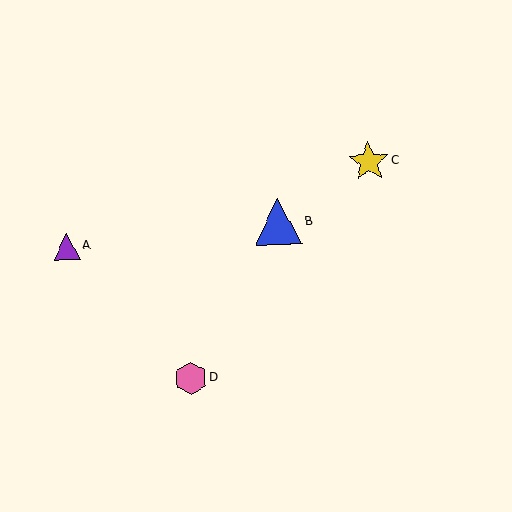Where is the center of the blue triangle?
The center of the blue triangle is at (278, 222).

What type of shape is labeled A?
Shape A is a purple triangle.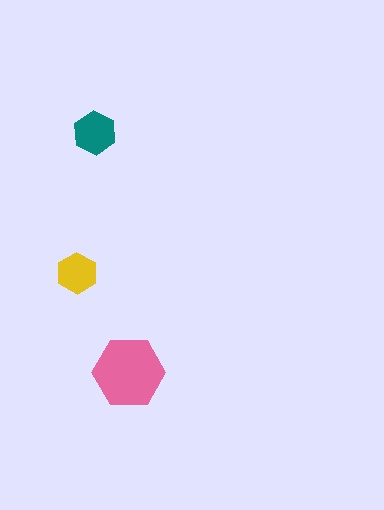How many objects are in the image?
There are 3 objects in the image.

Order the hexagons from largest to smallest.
the pink one, the teal one, the yellow one.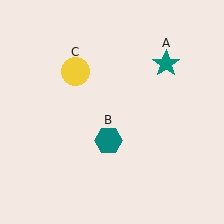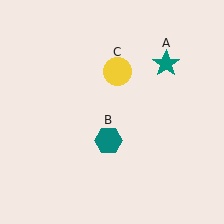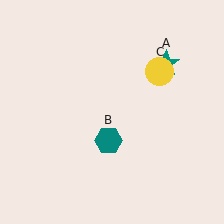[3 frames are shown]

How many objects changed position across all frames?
1 object changed position: yellow circle (object C).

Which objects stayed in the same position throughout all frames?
Teal star (object A) and teal hexagon (object B) remained stationary.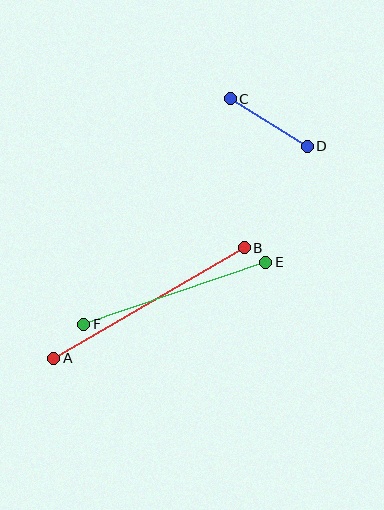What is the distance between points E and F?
The distance is approximately 192 pixels.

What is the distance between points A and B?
The distance is approximately 220 pixels.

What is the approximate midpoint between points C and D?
The midpoint is at approximately (269, 123) pixels.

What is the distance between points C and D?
The distance is approximately 90 pixels.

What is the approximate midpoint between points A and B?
The midpoint is at approximately (149, 303) pixels.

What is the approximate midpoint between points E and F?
The midpoint is at approximately (175, 293) pixels.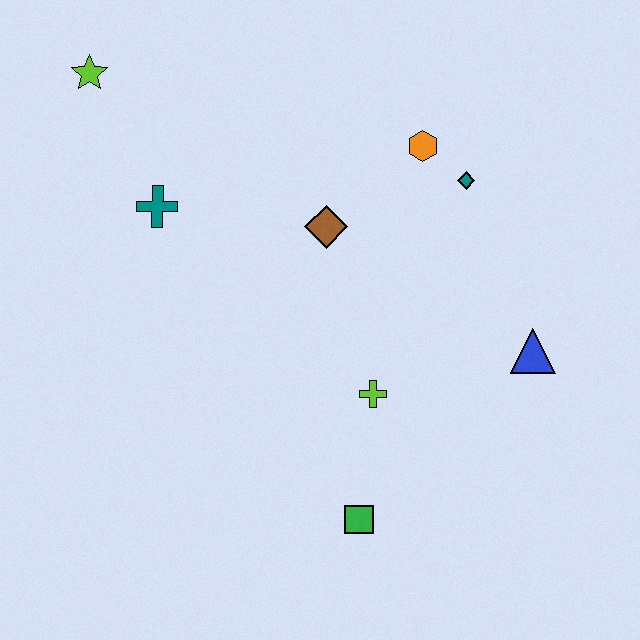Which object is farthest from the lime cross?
The lime star is farthest from the lime cross.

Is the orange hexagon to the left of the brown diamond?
No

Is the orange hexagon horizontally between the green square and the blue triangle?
Yes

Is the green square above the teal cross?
No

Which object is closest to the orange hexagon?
The teal diamond is closest to the orange hexagon.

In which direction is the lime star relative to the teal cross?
The lime star is above the teal cross.